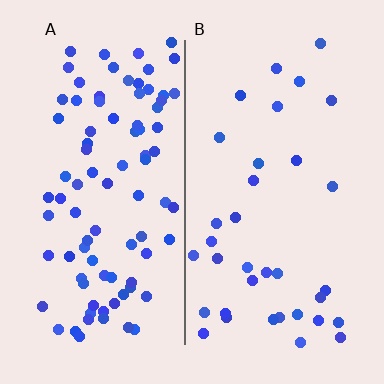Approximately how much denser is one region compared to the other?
Approximately 2.5× — region A over region B.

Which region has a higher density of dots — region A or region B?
A (the left).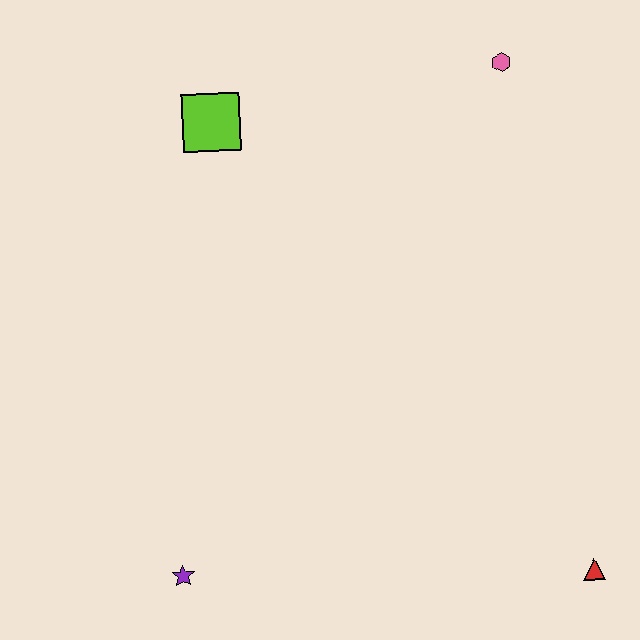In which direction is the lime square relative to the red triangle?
The lime square is above the red triangle.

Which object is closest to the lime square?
The pink hexagon is closest to the lime square.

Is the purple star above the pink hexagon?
No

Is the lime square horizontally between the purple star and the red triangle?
Yes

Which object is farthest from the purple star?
The pink hexagon is farthest from the purple star.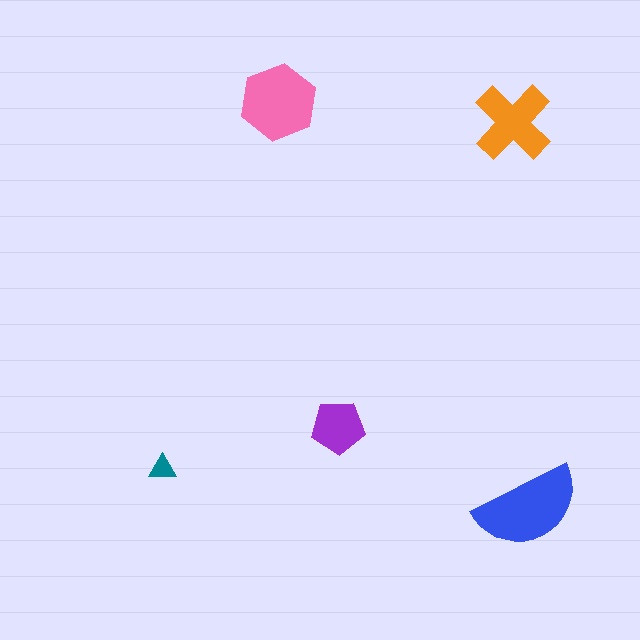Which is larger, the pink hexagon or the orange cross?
The pink hexagon.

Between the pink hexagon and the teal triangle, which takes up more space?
The pink hexagon.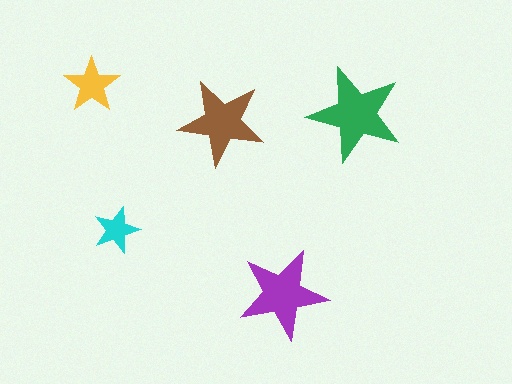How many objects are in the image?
There are 5 objects in the image.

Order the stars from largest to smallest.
the green one, the purple one, the brown one, the yellow one, the cyan one.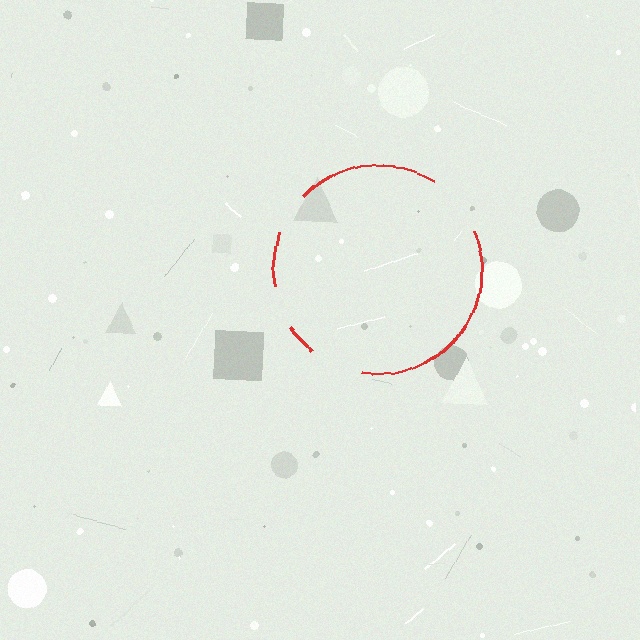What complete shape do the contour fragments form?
The contour fragments form a circle.